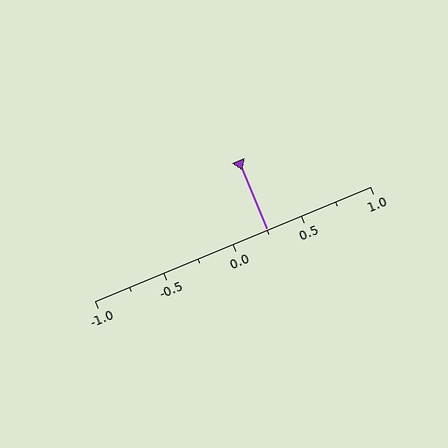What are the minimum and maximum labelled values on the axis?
The axis runs from -1.0 to 1.0.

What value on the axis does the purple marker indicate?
The marker indicates approximately 0.25.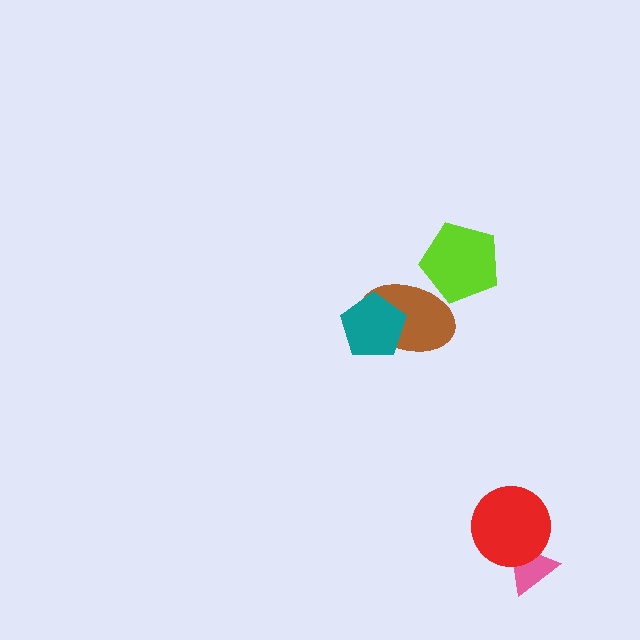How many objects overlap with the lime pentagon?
1 object overlaps with the lime pentagon.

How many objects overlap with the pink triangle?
1 object overlaps with the pink triangle.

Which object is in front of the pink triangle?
The red circle is in front of the pink triangle.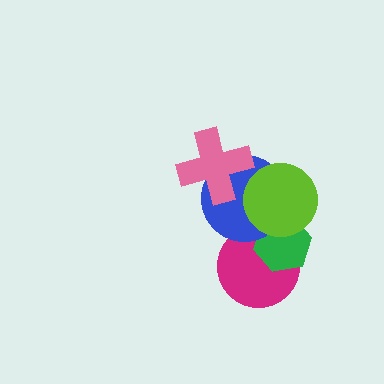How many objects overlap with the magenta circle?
3 objects overlap with the magenta circle.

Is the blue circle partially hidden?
Yes, it is partially covered by another shape.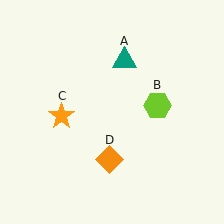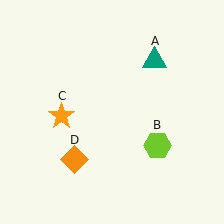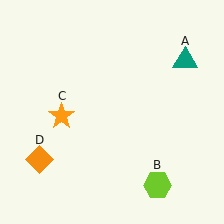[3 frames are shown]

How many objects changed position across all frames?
3 objects changed position: teal triangle (object A), lime hexagon (object B), orange diamond (object D).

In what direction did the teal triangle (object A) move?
The teal triangle (object A) moved right.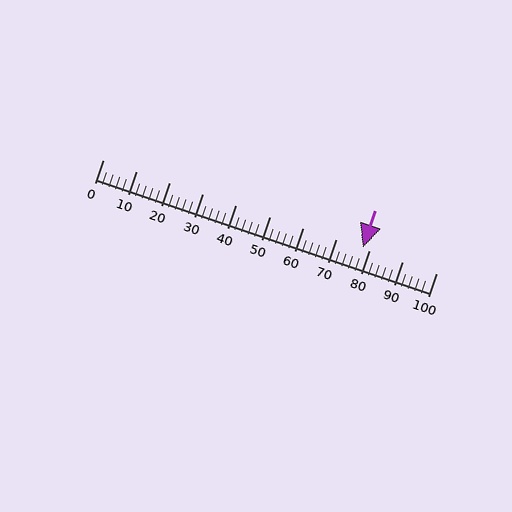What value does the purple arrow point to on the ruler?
The purple arrow points to approximately 78.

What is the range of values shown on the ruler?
The ruler shows values from 0 to 100.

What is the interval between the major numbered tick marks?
The major tick marks are spaced 10 units apart.